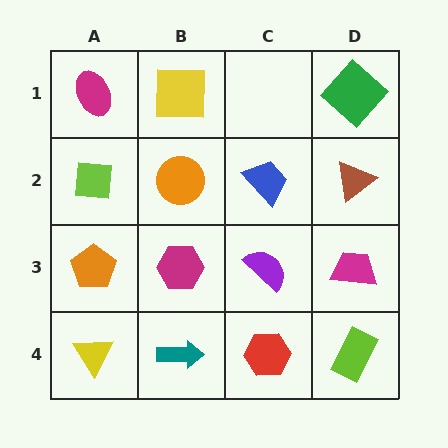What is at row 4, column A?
A yellow triangle.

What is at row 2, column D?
A brown triangle.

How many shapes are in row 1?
3 shapes.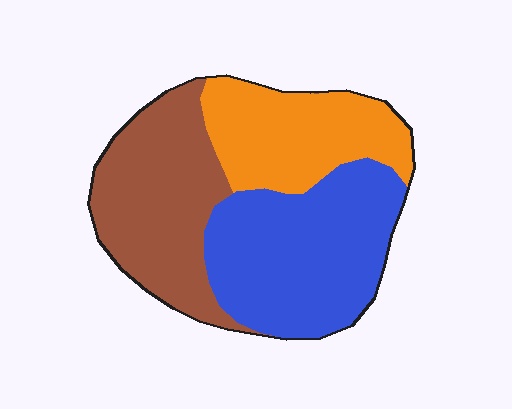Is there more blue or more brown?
Blue.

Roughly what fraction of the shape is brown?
Brown covers 34% of the shape.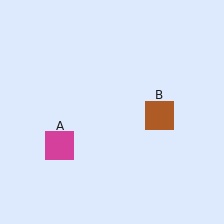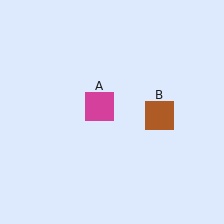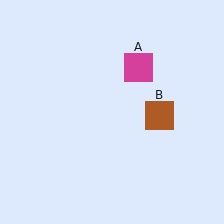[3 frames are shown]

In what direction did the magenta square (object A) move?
The magenta square (object A) moved up and to the right.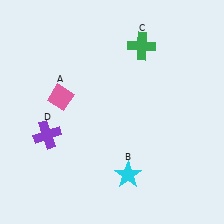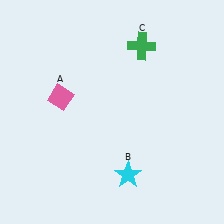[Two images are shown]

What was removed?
The purple cross (D) was removed in Image 2.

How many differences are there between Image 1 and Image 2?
There is 1 difference between the two images.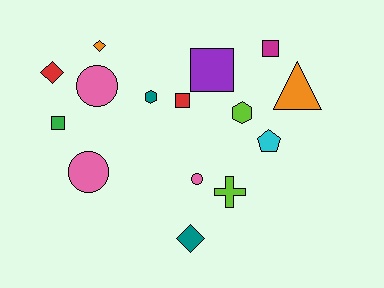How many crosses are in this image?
There is 1 cross.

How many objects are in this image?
There are 15 objects.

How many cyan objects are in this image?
There is 1 cyan object.